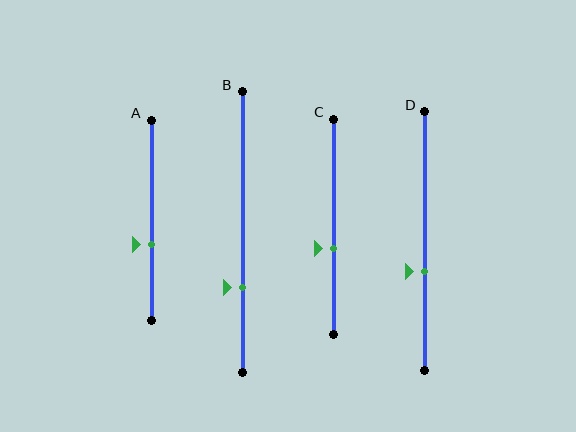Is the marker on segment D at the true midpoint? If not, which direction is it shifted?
No, the marker on segment D is shifted downward by about 12% of the segment length.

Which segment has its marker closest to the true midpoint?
Segment C has its marker closest to the true midpoint.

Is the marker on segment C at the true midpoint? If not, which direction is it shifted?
No, the marker on segment C is shifted downward by about 10% of the segment length.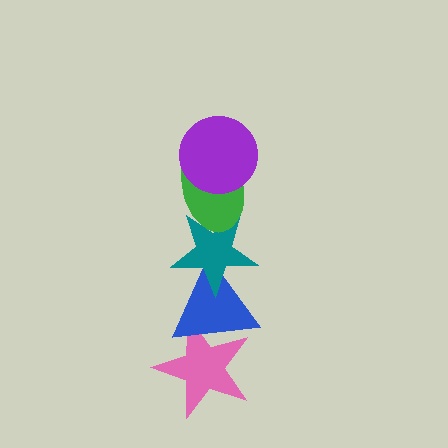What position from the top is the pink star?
The pink star is 5th from the top.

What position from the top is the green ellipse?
The green ellipse is 2nd from the top.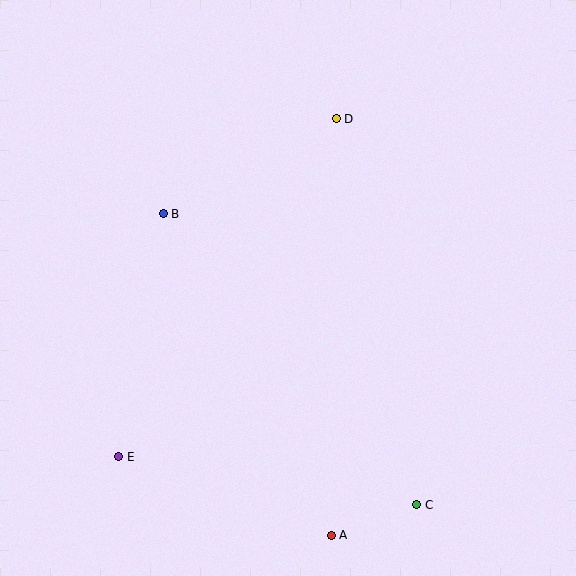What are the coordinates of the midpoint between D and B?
The midpoint between D and B is at (250, 166).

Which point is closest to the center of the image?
Point B at (163, 214) is closest to the center.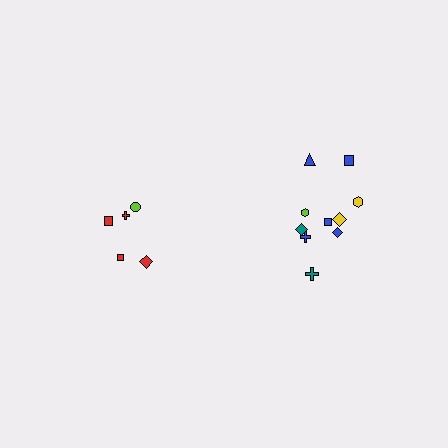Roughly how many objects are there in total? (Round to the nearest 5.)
Roughly 15 objects in total.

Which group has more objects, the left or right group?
The right group.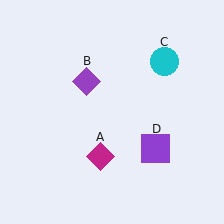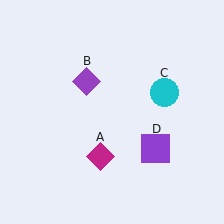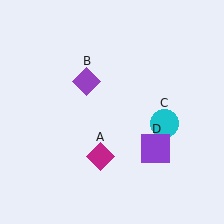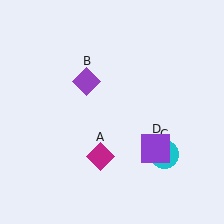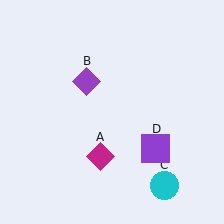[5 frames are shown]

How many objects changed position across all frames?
1 object changed position: cyan circle (object C).